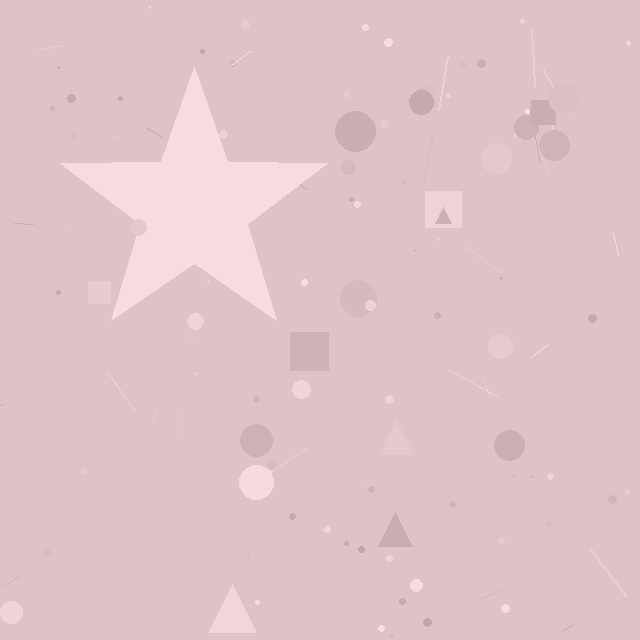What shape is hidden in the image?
A star is hidden in the image.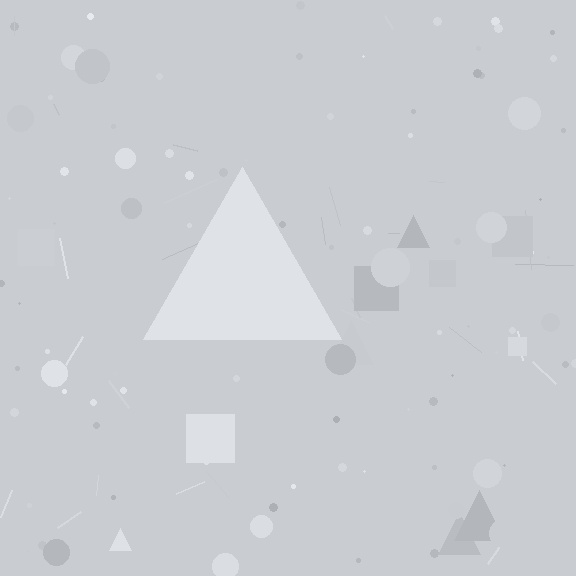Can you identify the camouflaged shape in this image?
The camouflaged shape is a triangle.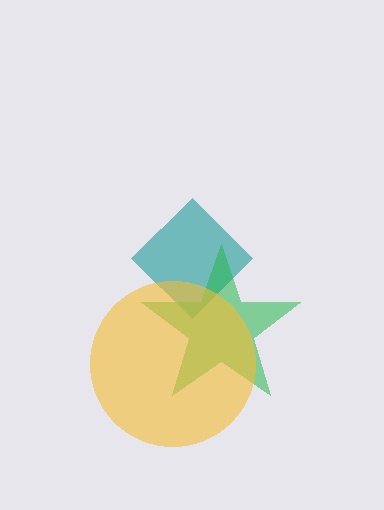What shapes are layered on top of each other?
The layered shapes are: a teal diamond, a green star, a yellow circle.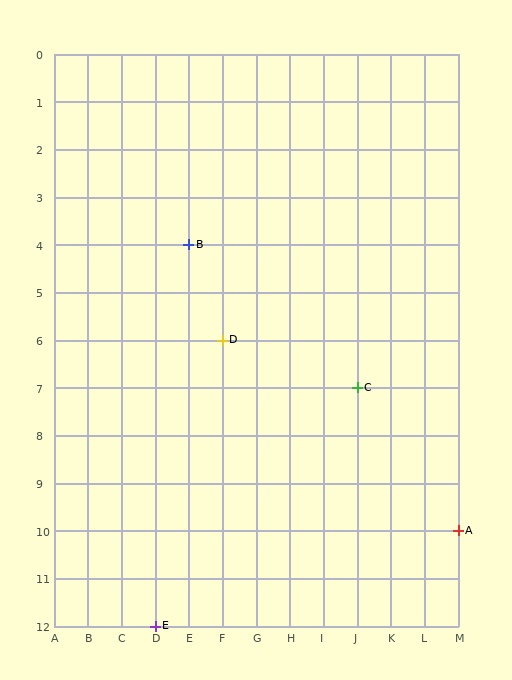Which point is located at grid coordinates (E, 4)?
Point B is at (E, 4).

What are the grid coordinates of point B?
Point B is at grid coordinates (E, 4).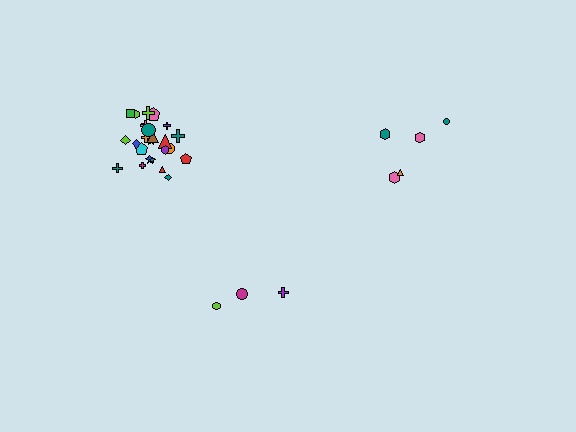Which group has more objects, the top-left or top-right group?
The top-left group.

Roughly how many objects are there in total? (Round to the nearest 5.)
Roughly 35 objects in total.